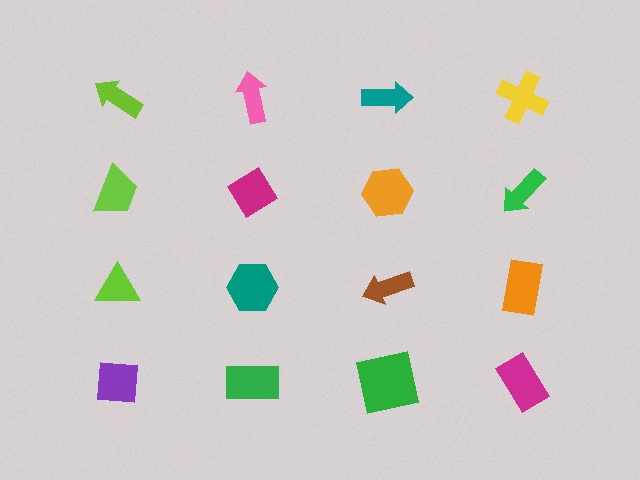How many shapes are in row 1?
4 shapes.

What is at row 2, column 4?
A green arrow.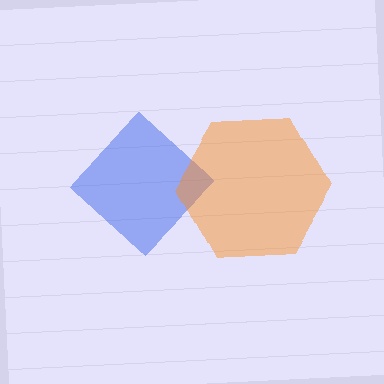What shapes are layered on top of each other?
The layered shapes are: a blue diamond, an orange hexagon.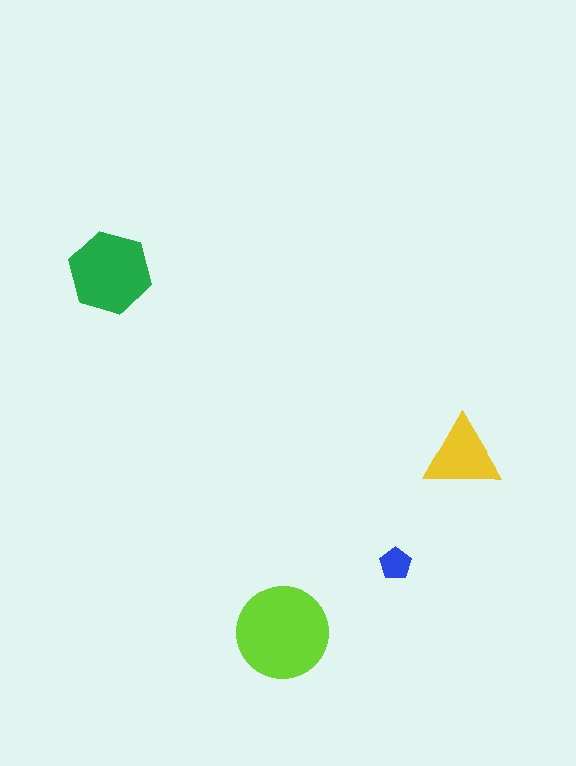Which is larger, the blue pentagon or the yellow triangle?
The yellow triangle.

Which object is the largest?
The lime circle.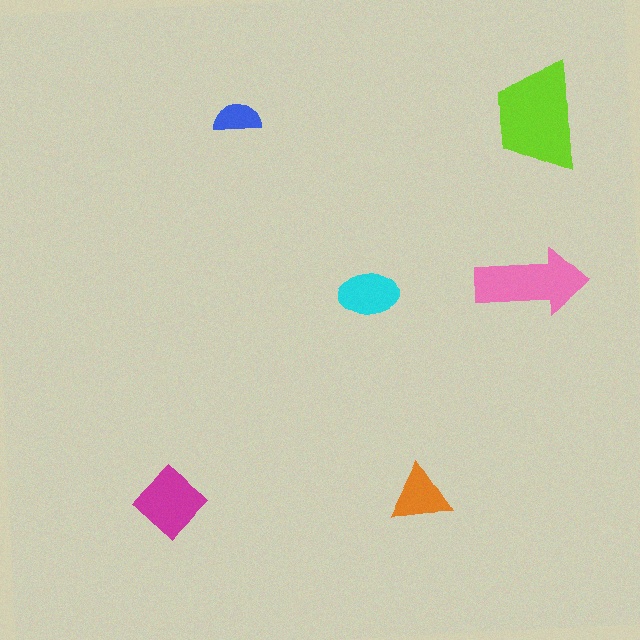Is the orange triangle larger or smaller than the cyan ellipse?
Smaller.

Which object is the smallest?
The blue semicircle.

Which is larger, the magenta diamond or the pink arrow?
The pink arrow.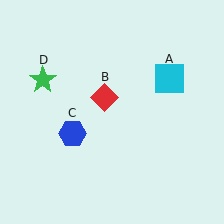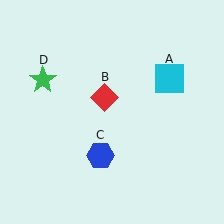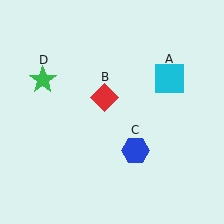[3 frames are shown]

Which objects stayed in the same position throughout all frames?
Cyan square (object A) and red diamond (object B) and green star (object D) remained stationary.